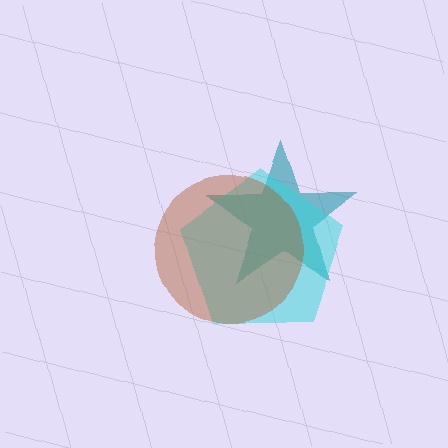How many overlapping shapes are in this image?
There are 3 overlapping shapes in the image.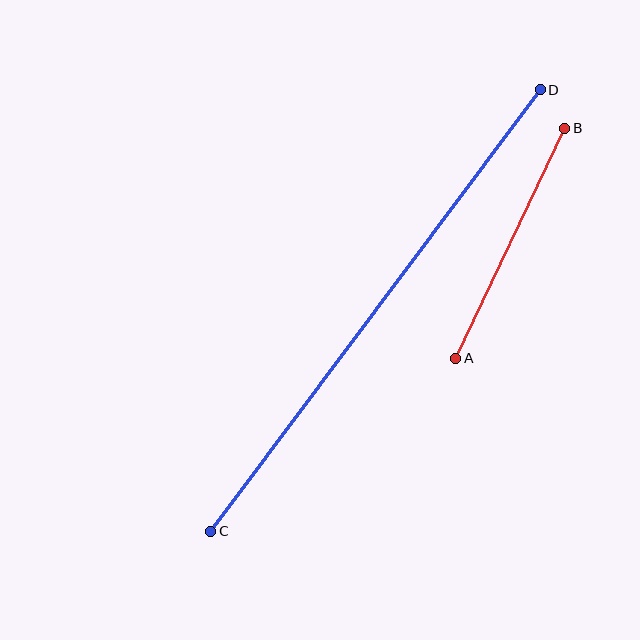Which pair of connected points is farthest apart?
Points C and D are farthest apart.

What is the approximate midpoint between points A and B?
The midpoint is at approximately (510, 243) pixels.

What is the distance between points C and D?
The distance is approximately 551 pixels.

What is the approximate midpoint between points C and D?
The midpoint is at approximately (376, 310) pixels.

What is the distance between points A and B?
The distance is approximately 254 pixels.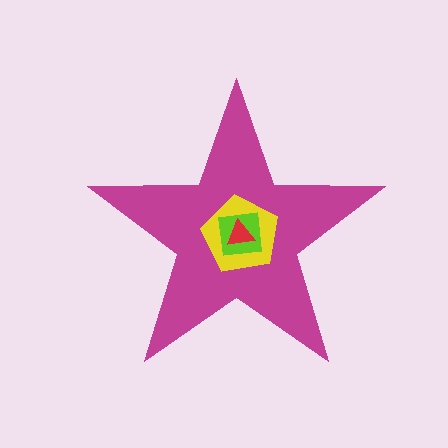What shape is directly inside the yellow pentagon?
The lime square.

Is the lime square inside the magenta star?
Yes.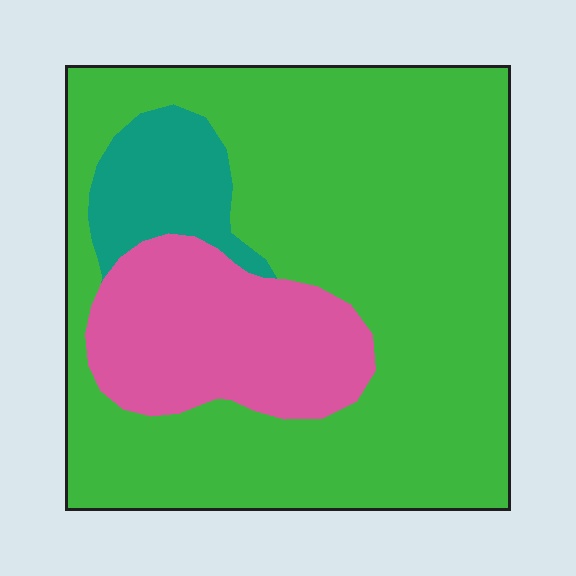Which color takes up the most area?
Green, at roughly 70%.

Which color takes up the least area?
Teal, at roughly 10%.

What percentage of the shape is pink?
Pink covers 20% of the shape.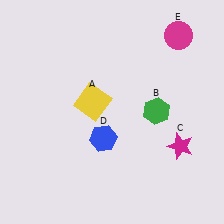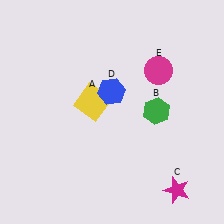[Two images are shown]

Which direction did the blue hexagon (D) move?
The blue hexagon (D) moved up.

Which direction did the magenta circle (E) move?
The magenta circle (E) moved down.